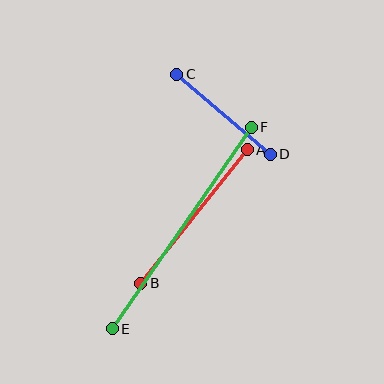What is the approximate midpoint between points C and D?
The midpoint is at approximately (223, 114) pixels.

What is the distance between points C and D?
The distance is approximately 123 pixels.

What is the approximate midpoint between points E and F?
The midpoint is at approximately (182, 228) pixels.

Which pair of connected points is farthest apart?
Points E and F are farthest apart.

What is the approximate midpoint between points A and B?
The midpoint is at approximately (194, 216) pixels.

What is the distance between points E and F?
The distance is approximately 245 pixels.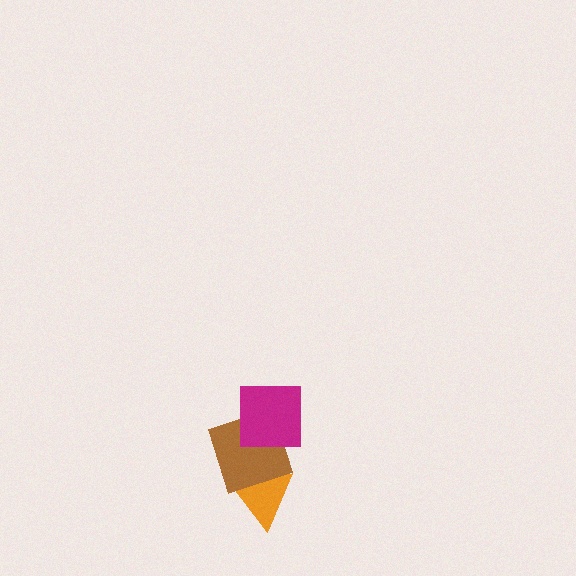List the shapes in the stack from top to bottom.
From top to bottom: the magenta square, the brown square, the orange triangle.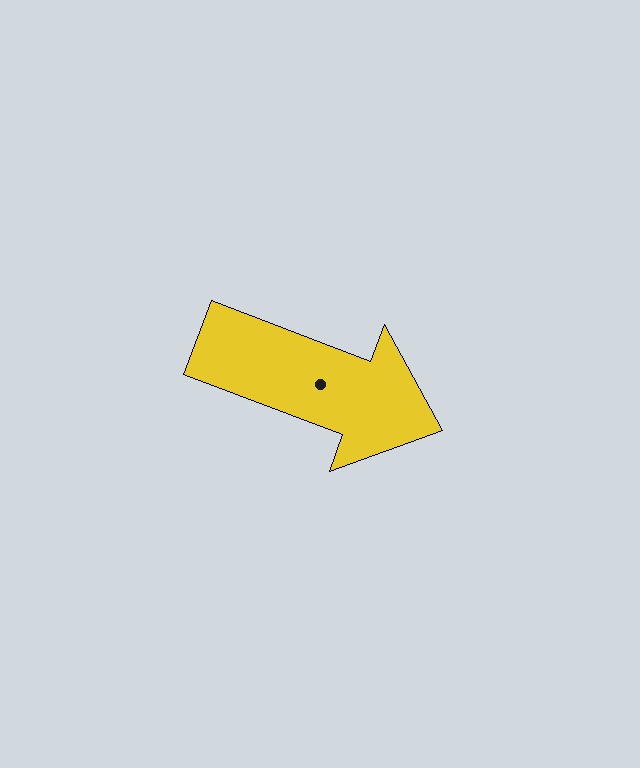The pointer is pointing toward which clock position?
Roughly 4 o'clock.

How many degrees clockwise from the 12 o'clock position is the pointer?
Approximately 111 degrees.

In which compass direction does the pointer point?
East.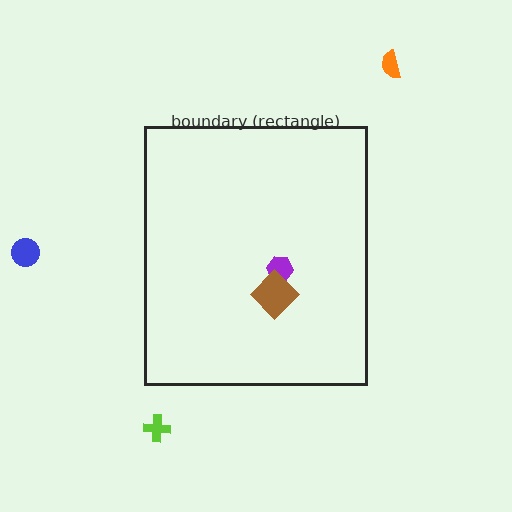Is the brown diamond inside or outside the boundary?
Inside.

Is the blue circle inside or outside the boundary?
Outside.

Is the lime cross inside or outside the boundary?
Outside.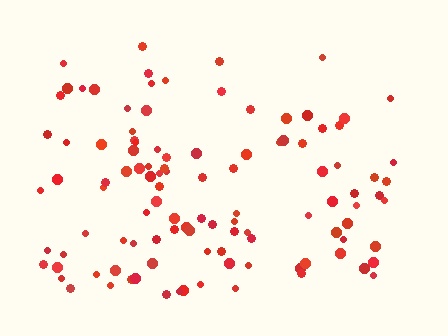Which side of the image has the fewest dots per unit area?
The top.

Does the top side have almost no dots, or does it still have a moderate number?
Still a moderate number, just noticeably fewer than the bottom.